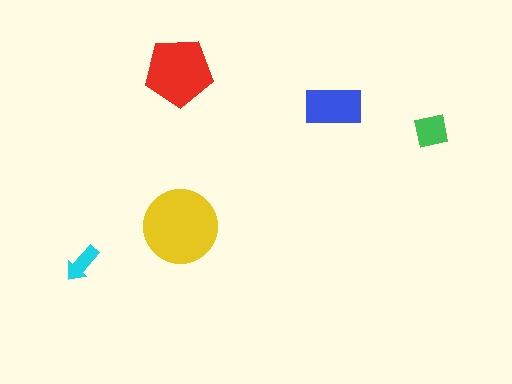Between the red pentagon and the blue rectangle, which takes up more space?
The red pentagon.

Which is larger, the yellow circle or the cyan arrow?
The yellow circle.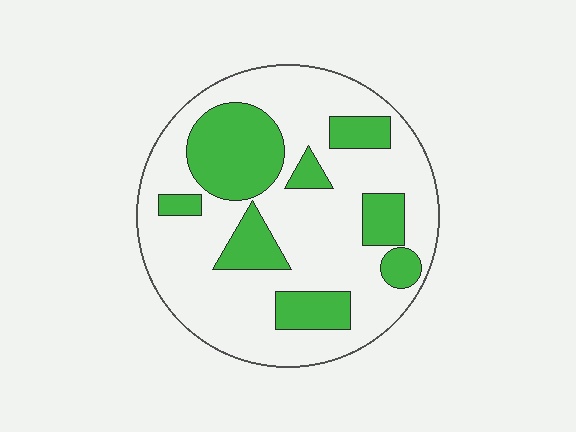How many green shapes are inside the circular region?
8.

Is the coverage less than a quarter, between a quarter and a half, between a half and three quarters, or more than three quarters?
Between a quarter and a half.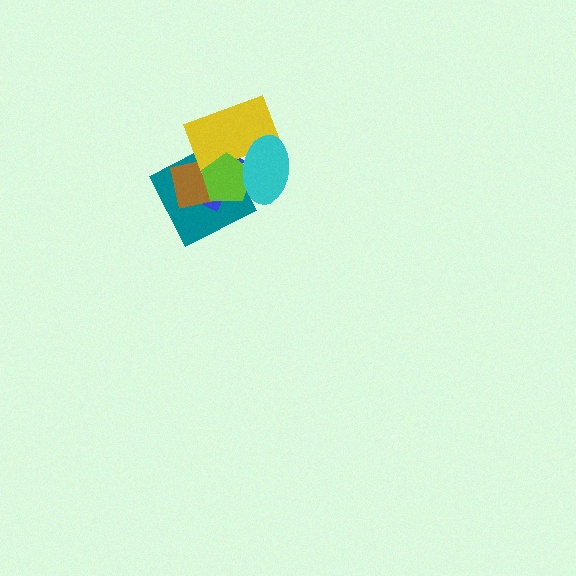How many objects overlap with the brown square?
4 objects overlap with the brown square.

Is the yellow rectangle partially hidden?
Yes, it is partially covered by another shape.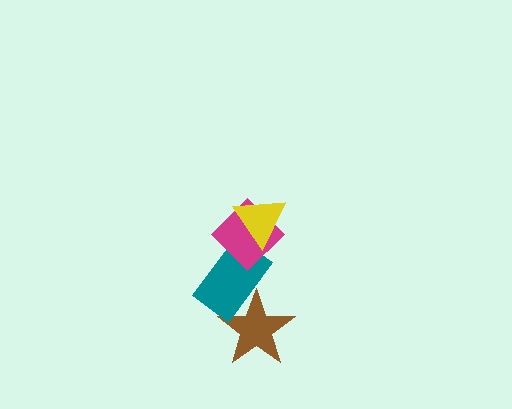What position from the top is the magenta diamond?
The magenta diamond is 2nd from the top.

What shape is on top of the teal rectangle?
The magenta diamond is on top of the teal rectangle.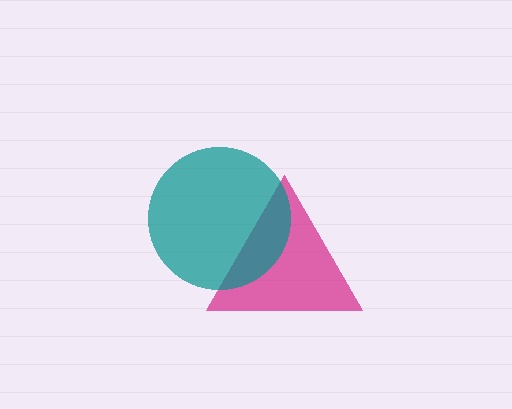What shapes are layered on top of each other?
The layered shapes are: a magenta triangle, a teal circle.